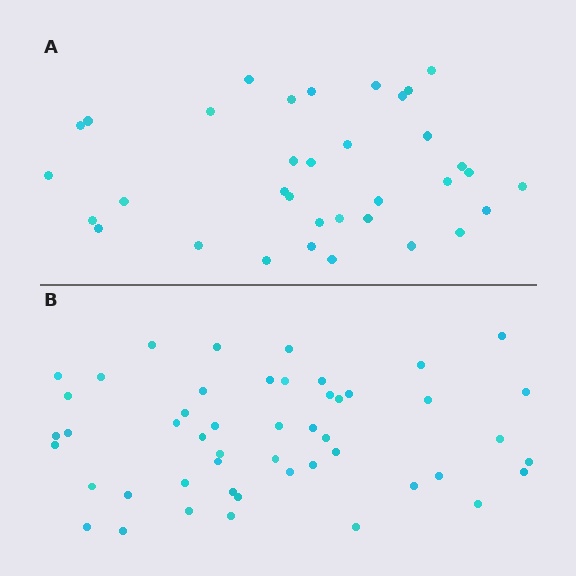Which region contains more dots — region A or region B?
Region B (the bottom region) has more dots.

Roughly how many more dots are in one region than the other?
Region B has approximately 15 more dots than region A.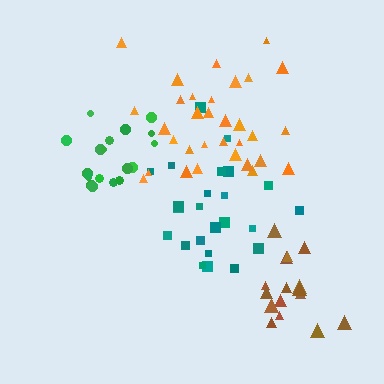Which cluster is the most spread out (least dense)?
Teal.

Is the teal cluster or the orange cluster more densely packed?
Orange.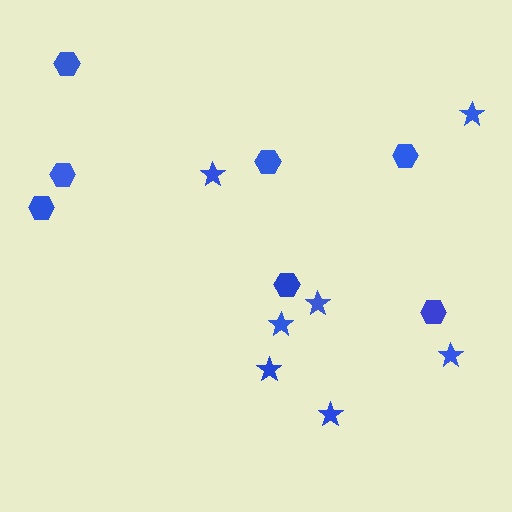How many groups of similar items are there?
There are 2 groups: one group of stars (7) and one group of hexagons (7).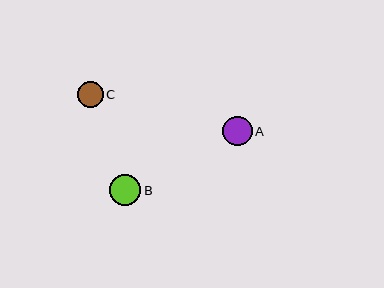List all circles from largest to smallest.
From largest to smallest: B, A, C.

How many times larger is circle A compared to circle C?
Circle A is approximately 1.2 times the size of circle C.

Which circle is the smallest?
Circle C is the smallest with a size of approximately 26 pixels.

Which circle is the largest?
Circle B is the largest with a size of approximately 31 pixels.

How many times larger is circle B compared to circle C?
Circle B is approximately 1.2 times the size of circle C.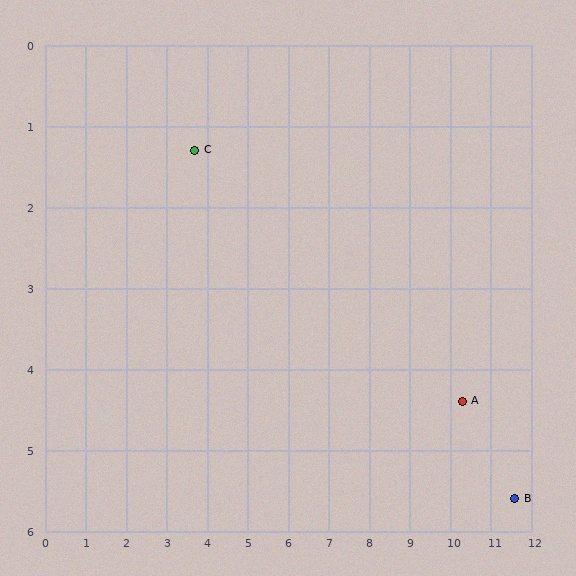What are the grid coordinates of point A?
Point A is at approximately (10.3, 4.4).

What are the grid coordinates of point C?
Point C is at approximately (3.7, 1.3).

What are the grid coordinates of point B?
Point B is at approximately (11.6, 5.6).